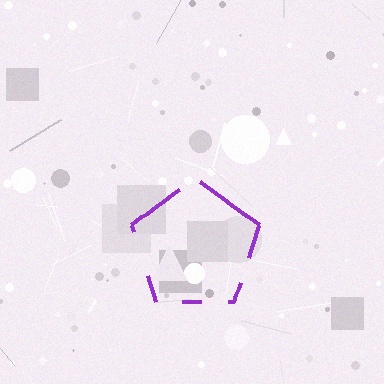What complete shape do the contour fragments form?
The contour fragments form a pentagon.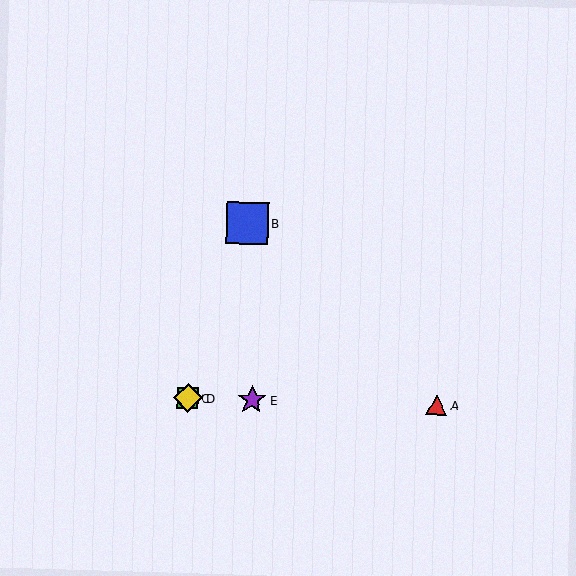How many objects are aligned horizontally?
4 objects (A, C, D, E) are aligned horizontally.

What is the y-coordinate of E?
Object E is at y≈400.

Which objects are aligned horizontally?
Objects A, C, D, E are aligned horizontally.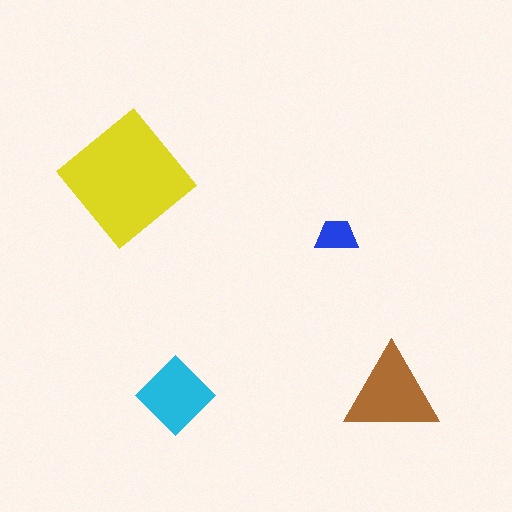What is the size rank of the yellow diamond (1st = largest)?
1st.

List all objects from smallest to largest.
The blue trapezoid, the cyan diamond, the brown triangle, the yellow diamond.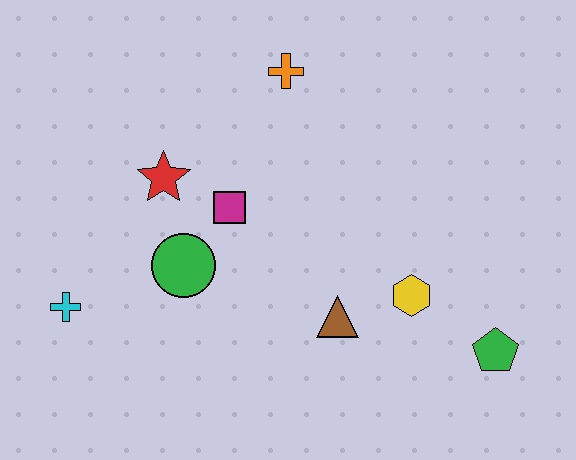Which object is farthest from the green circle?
The green pentagon is farthest from the green circle.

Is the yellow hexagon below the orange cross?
Yes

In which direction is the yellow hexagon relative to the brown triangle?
The yellow hexagon is to the right of the brown triangle.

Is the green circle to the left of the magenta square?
Yes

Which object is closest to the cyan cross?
The green circle is closest to the cyan cross.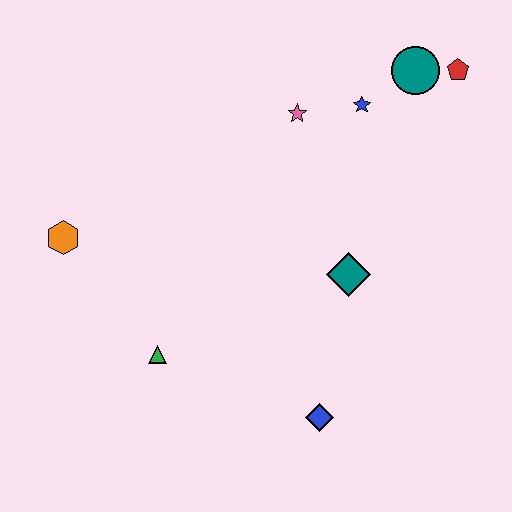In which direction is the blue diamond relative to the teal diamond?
The blue diamond is below the teal diamond.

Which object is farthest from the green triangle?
The red pentagon is farthest from the green triangle.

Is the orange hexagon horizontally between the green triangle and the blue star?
No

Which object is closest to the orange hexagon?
The green triangle is closest to the orange hexagon.